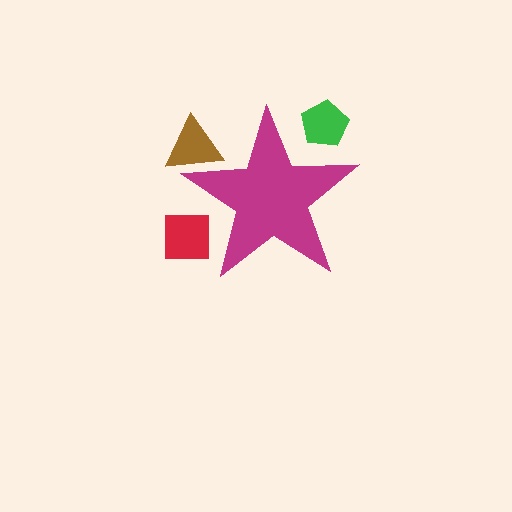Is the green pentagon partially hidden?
Yes, the green pentagon is partially hidden behind the magenta star.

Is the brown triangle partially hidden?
Yes, the brown triangle is partially hidden behind the magenta star.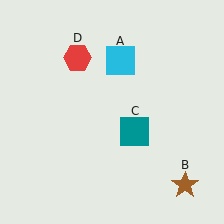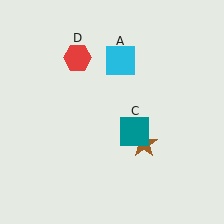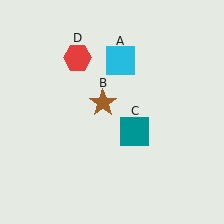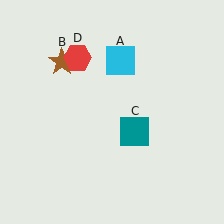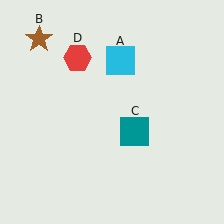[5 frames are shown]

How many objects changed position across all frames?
1 object changed position: brown star (object B).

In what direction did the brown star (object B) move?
The brown star (object B) moved up and to the left.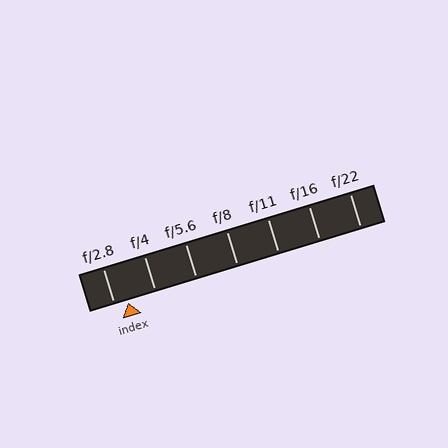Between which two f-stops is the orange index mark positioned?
The index mark is between f/2.8 and f/4.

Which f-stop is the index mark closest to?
The index mark is closest to f/2.8.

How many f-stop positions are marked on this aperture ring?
There are 7 f-stop positions marked.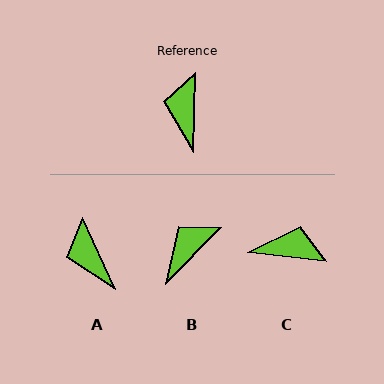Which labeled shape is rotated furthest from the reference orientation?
C, about 95 degrees away.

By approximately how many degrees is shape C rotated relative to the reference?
Approximately 95 degrees clockwise.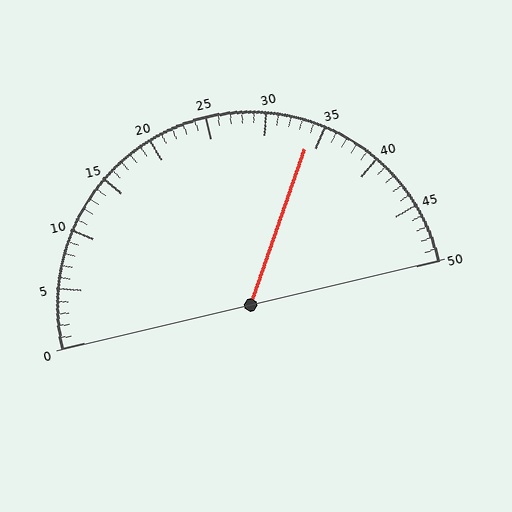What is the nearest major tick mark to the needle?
The nearest major tick mark is 35.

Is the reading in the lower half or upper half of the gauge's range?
The reading is in the upper half of the range (0 to 50).